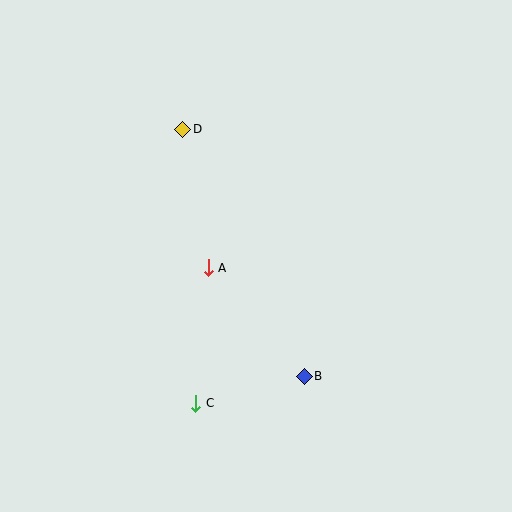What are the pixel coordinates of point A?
Point A is at (208, 268).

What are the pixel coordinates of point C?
Point C is at (196, 403).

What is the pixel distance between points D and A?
The distance between D and A is 141 pixels.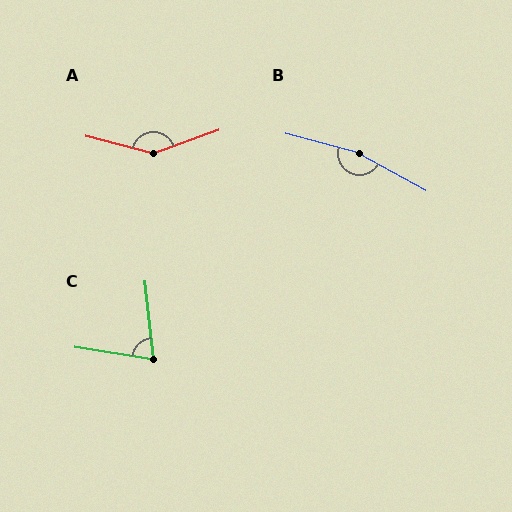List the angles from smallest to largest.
C (75°), A (146°), B (166°).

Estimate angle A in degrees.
Approximately 146 degrees.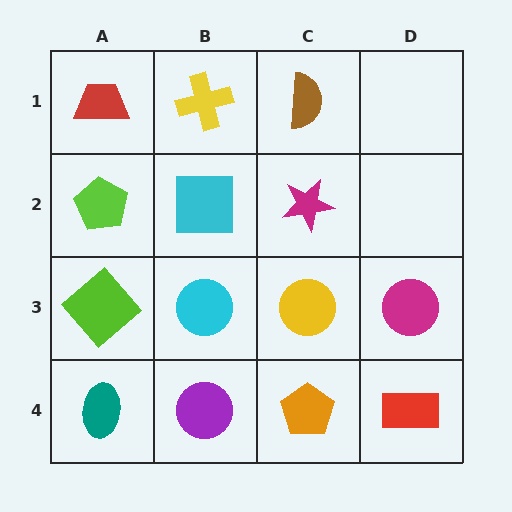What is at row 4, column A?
A teal ellipse.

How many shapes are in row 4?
4 shapes.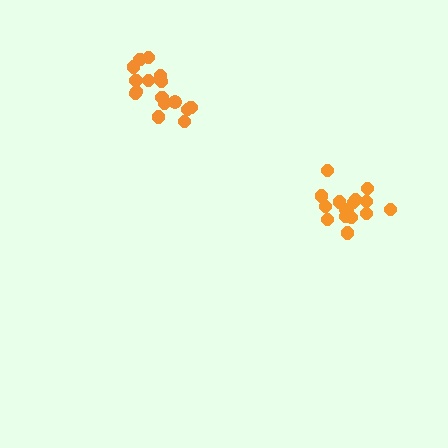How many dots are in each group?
Group 1: 16 dots, Group 2: 16 dots (32 total).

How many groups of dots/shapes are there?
There are 2 groups.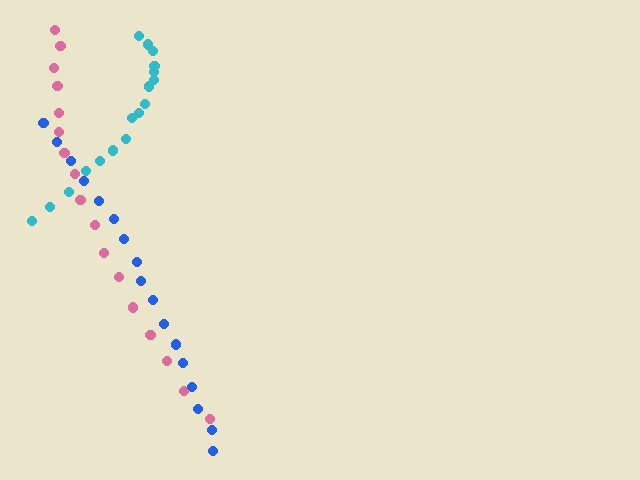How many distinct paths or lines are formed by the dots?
There are 3 distinct paths.